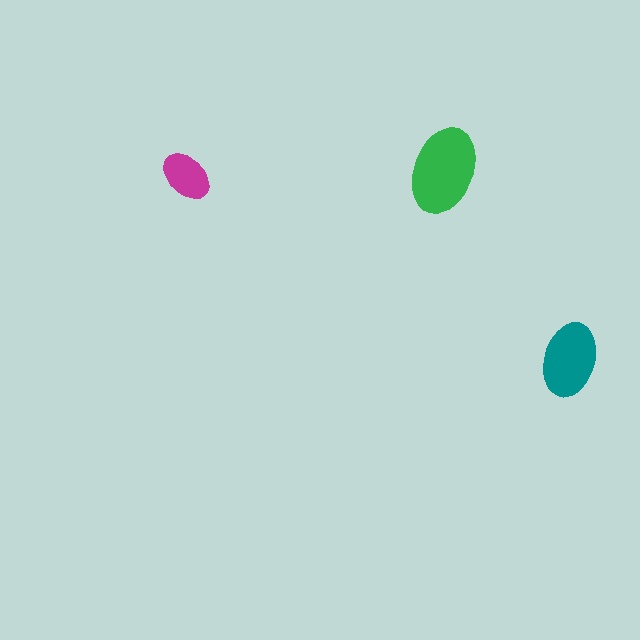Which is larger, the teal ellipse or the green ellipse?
The green one.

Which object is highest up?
The green ellipse is topmost.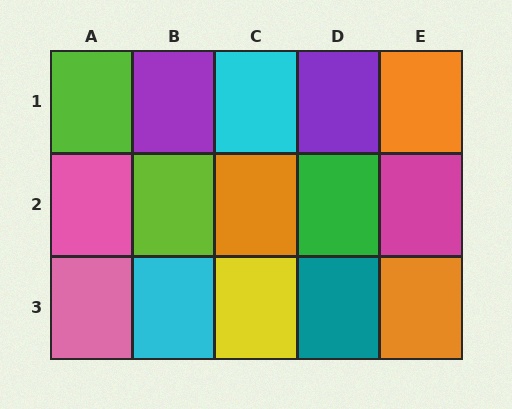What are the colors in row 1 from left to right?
Lime, purple, cyan, purple, orange.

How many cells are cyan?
2 cells are cyan.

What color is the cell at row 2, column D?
Green.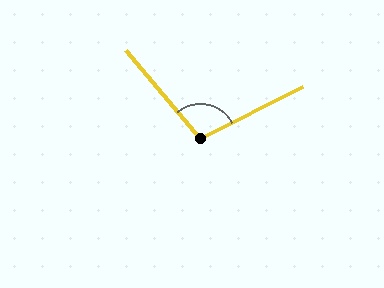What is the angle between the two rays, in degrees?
Approximately 103 degrees.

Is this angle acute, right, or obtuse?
It is obtuse.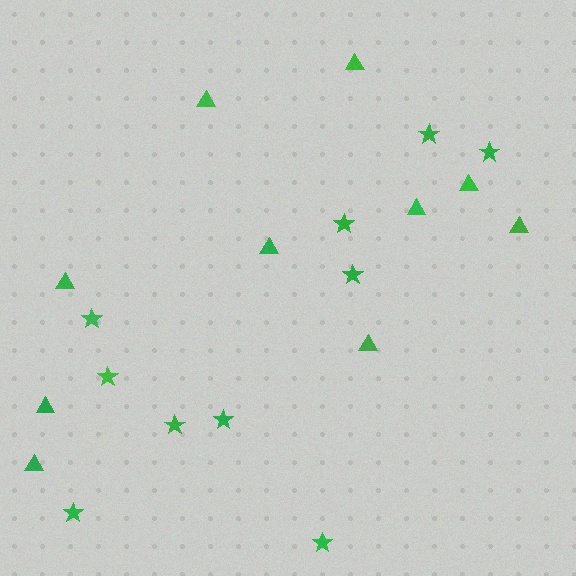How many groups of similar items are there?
There are 2 groups: one group of stars (10) and one group of triangles (10).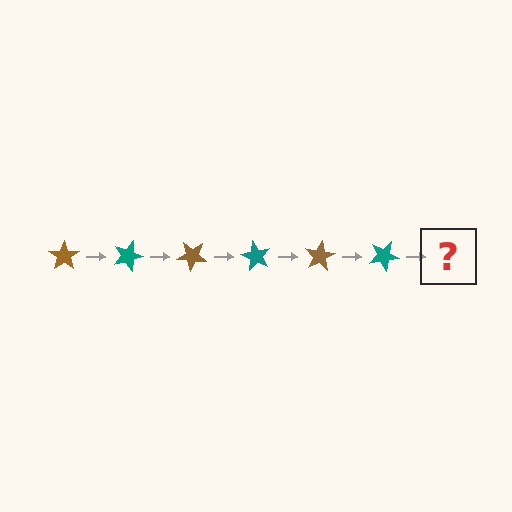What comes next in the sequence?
The next element should be a brown star, rotated 120 degrees from the start.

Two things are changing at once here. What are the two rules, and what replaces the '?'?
The two rules are that it rotates 20 degrees each step and the color cycles through brown and teal. The '?' should be a brown star, rotated 120 degrees from the start.